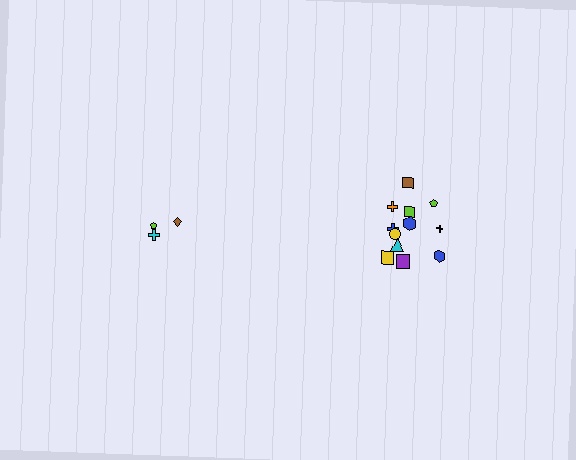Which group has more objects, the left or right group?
The right group.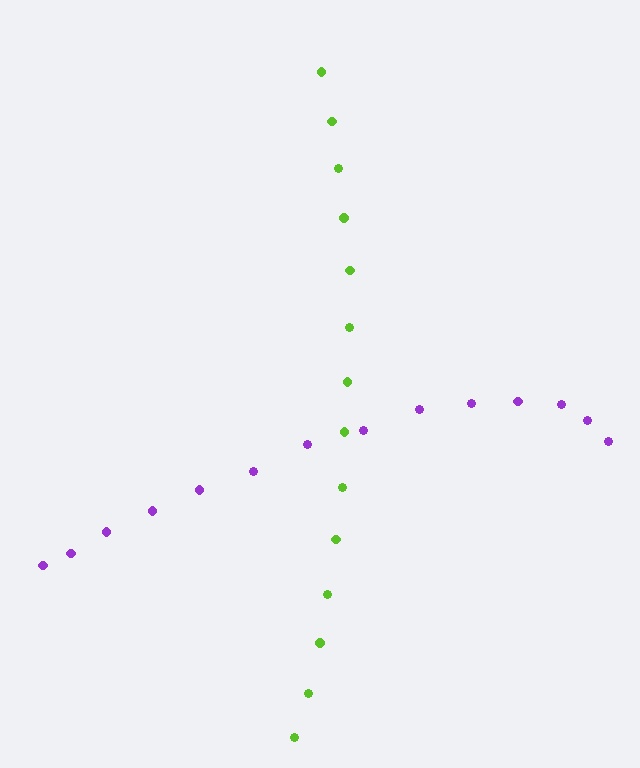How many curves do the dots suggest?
There are 2 distinct paths.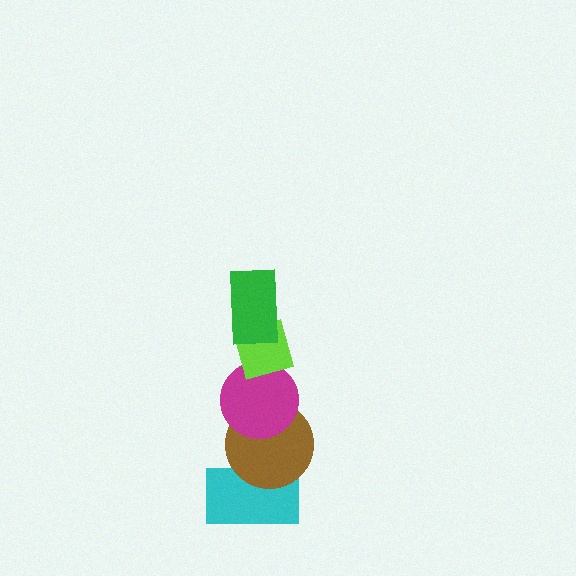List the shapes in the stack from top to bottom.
From top to bottom: the green rectangle, the lime diamond, the magenta circle, the brown circle, the cyan rectangle.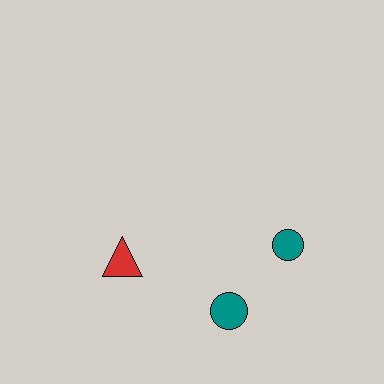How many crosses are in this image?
There are no crosses.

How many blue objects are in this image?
There are no blue objects.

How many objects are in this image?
There are 3 objects.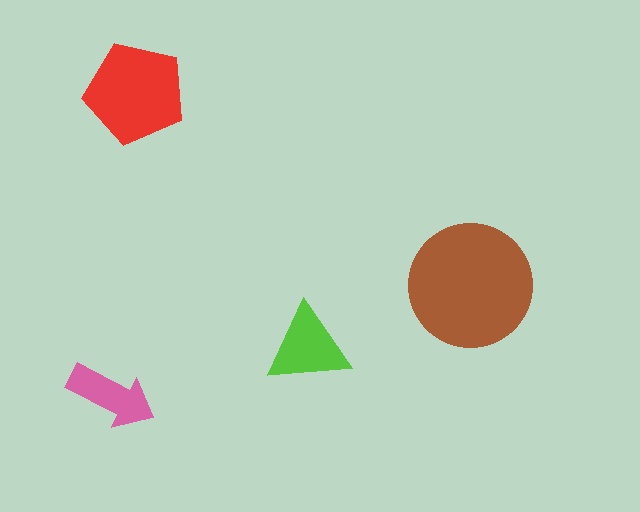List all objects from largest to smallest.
The brown circle, the red pentagon, the lime triangle, the pink arrow.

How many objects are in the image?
There are 4 objects in the image.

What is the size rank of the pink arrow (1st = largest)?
4th.